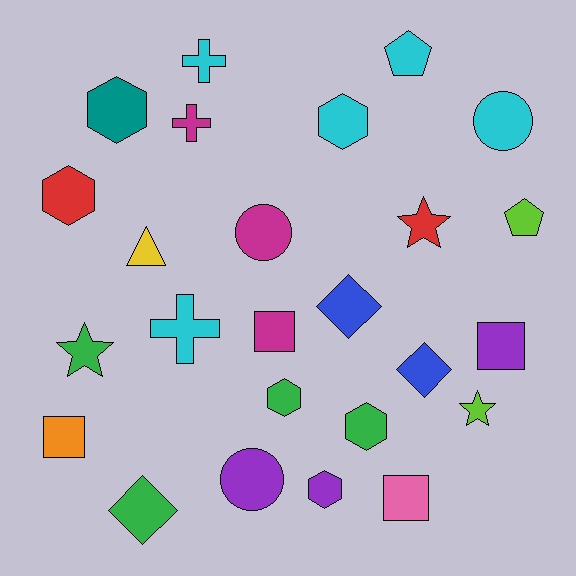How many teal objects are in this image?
There is 1 teal object.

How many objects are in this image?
There are 25 objects.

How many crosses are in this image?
There are 3 crosses.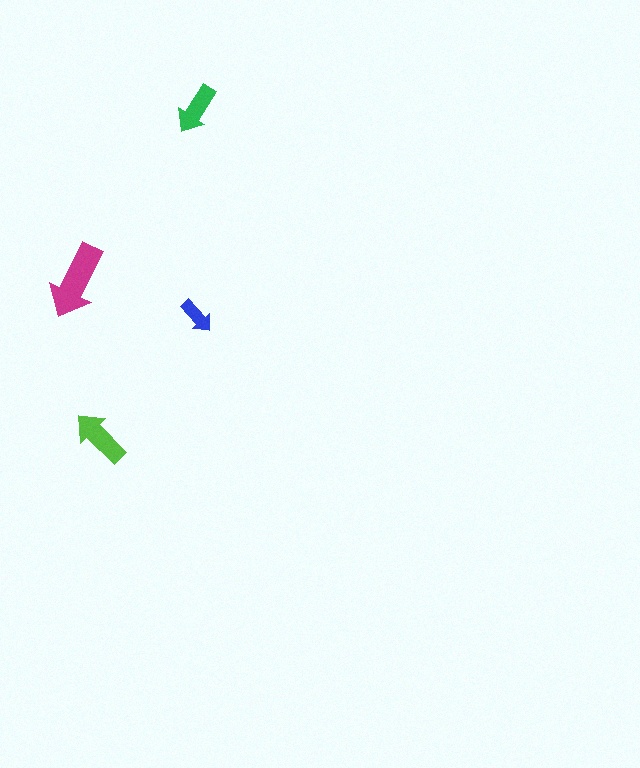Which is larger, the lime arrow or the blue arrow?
The lime one.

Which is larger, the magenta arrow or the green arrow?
The magenta one.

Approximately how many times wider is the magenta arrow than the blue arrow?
About 2 times wider.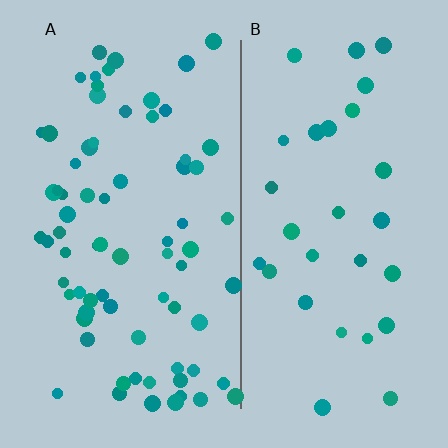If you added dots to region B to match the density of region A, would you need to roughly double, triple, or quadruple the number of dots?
Approximately triple.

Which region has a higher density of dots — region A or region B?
A (the left).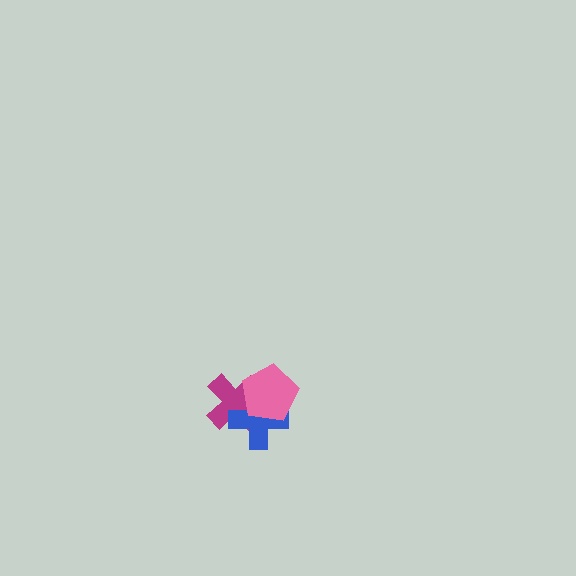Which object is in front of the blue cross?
The pink pentagon is in front of the blue cross.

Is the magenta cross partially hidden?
Yes, it is partially covered by another shape.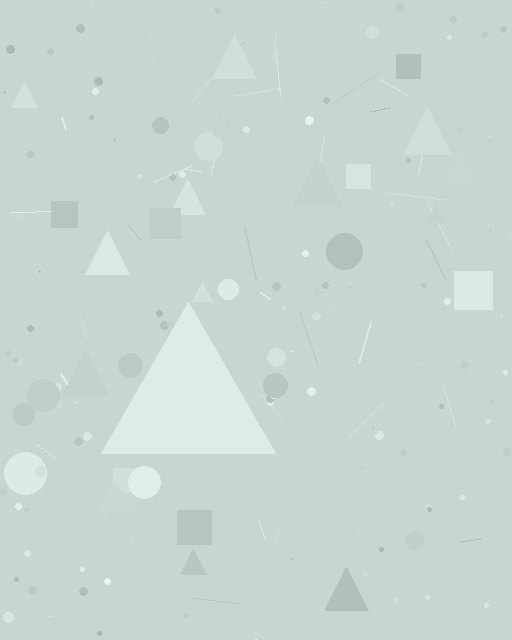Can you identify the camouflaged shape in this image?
The camouflaged shape is a triangle.